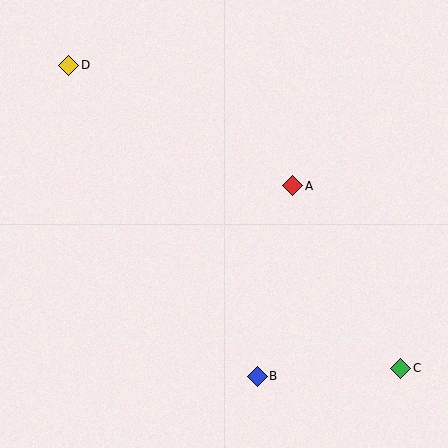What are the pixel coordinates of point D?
Point D is at (69, 65).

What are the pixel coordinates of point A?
Point A is at (293, 186).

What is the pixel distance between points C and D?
The distance between C and D is 450 pixels.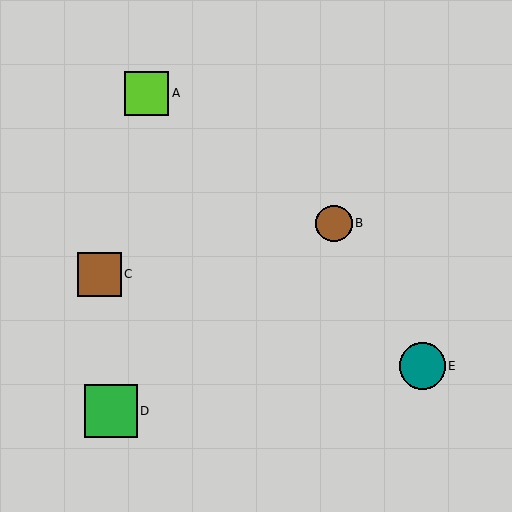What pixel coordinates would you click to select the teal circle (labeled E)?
Click at (422, 366) to select the teal circle E.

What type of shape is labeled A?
Shape A is a lime square.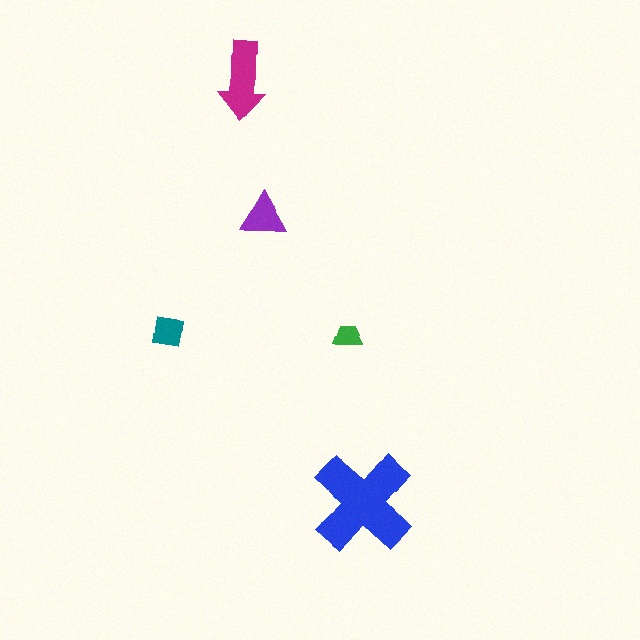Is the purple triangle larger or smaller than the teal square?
Larger.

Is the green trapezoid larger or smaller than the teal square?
Smaller.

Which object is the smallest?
The green trapezoid.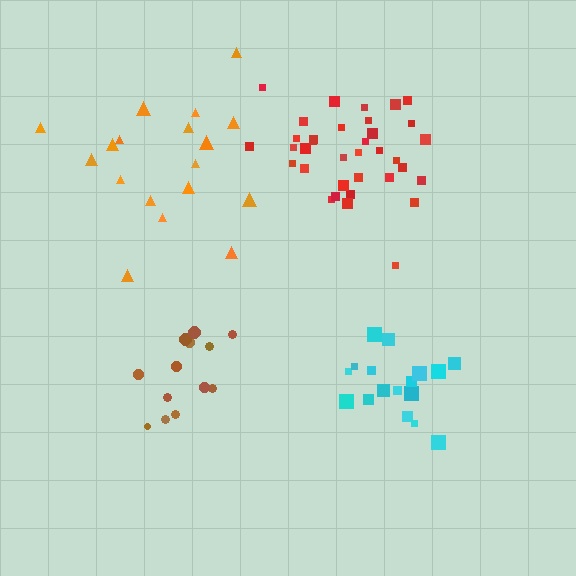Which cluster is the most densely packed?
Red.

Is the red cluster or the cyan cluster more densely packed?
Red.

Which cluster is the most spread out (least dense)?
Orange.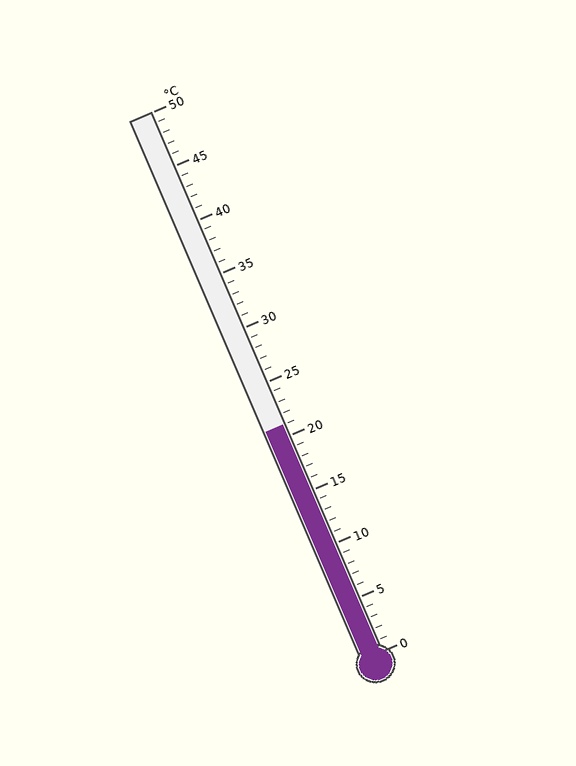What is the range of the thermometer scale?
The thermometer scale ranges from 0°C to 50°C.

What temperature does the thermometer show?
The thermometer shows approximately 21°C.